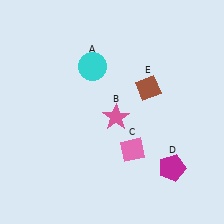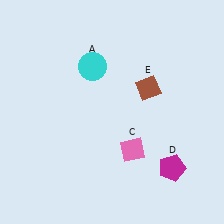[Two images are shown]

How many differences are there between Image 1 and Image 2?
There is 1 difference between the two images.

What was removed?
The pink star (B) was removed in Image 2.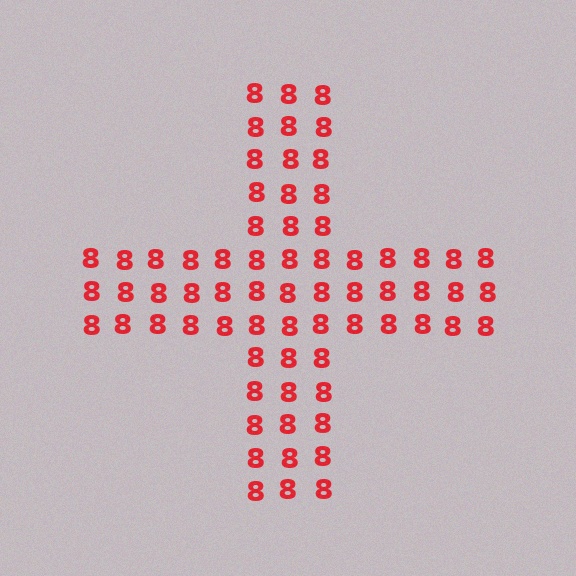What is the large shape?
The large shape is a cross.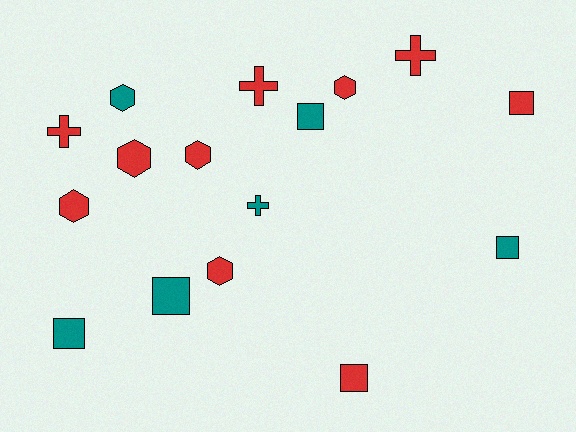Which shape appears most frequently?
Hexagon, with 6 objects.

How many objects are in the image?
There are 16 objects.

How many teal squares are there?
There are 4 teal squares.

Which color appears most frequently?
Red, with 10 objects.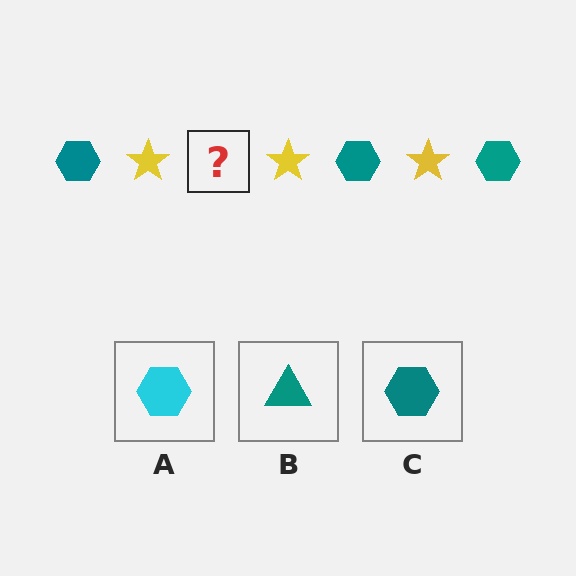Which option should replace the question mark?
Option C.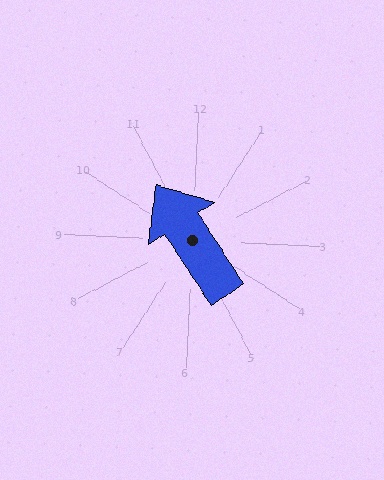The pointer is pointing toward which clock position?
Roughly 11 o'clock.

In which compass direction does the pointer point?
Northwest.